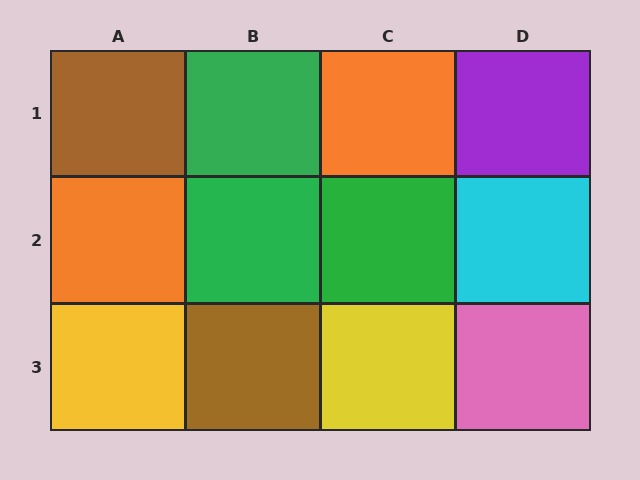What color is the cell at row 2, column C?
Green.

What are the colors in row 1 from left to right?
Brown, green, orange, purple.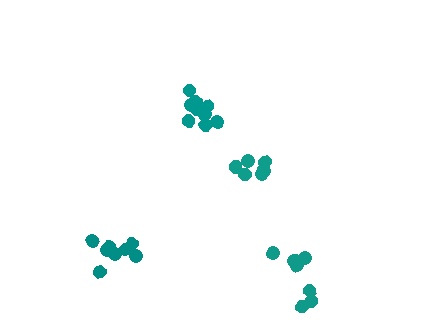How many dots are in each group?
Group 1: 8 dots, Group 2: 7 dots, Group 3: 7 dots, Group 4: 10 dots (32 total).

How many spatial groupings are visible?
There are 4 spatial groupings.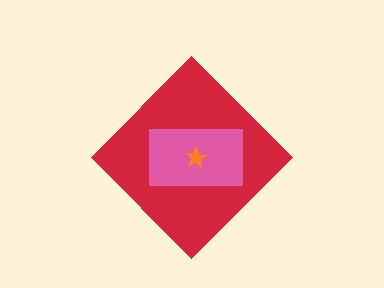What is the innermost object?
The orange star.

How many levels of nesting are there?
3.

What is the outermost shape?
The red diamond.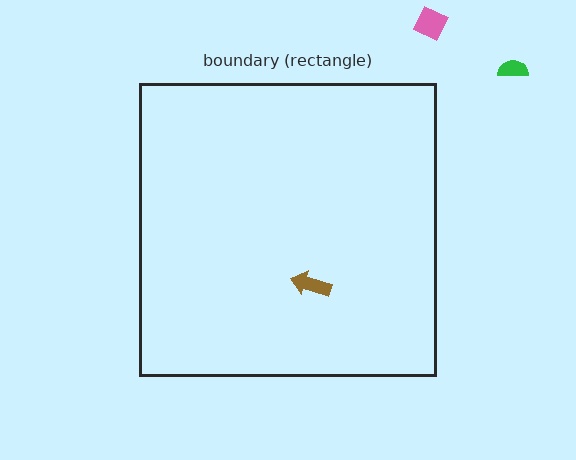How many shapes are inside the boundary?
1 inside, 2 outside.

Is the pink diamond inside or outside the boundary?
Outside.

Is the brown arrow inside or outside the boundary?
Inside.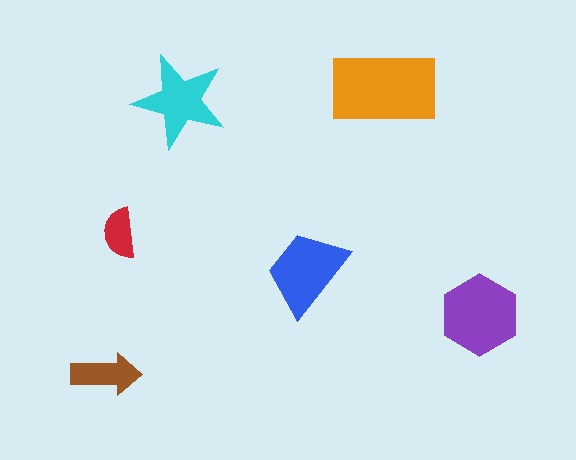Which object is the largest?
The orange rectangle.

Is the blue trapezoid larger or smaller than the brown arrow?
Larger.